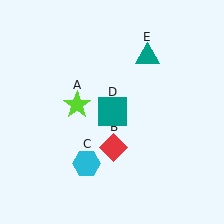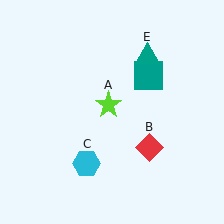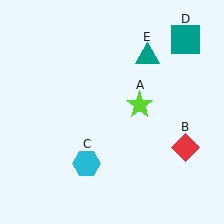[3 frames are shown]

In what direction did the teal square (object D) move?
The teal square (object D) moved up and to the right.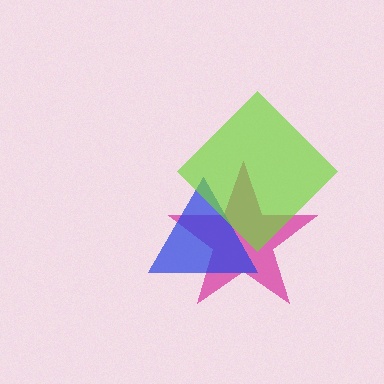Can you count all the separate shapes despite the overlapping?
Yes, there are 3 separate shapes.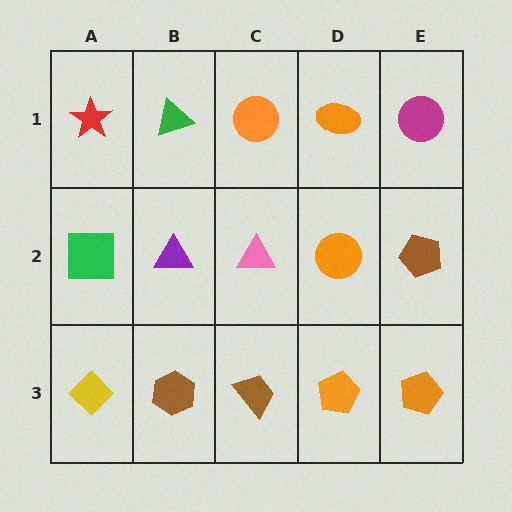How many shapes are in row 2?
5 shapes.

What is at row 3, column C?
A brown trapezoid.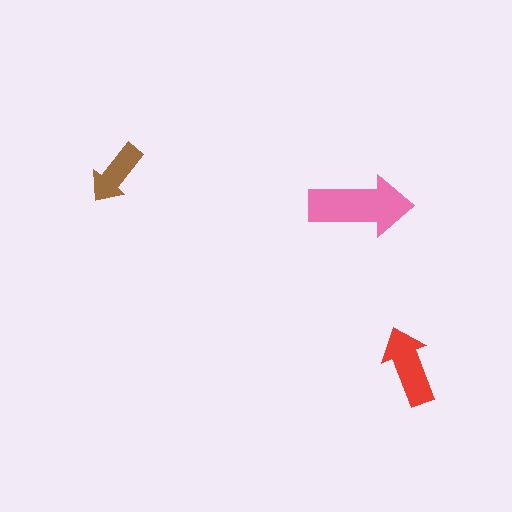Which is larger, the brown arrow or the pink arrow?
The pink one.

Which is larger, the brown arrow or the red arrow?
The red one.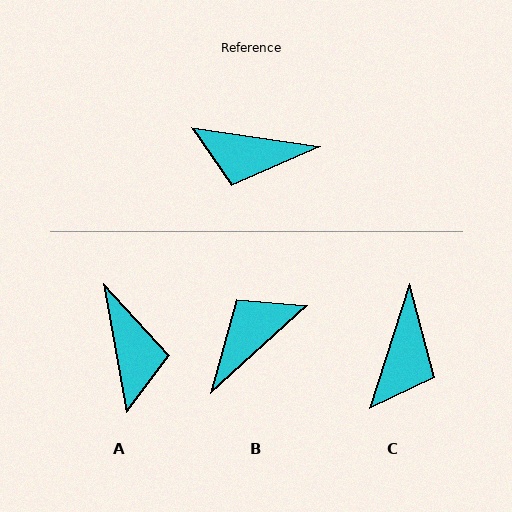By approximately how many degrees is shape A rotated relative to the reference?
Approximately 108 degrees counter-clockwise.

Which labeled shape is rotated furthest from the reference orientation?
B, about 129 degrees away.